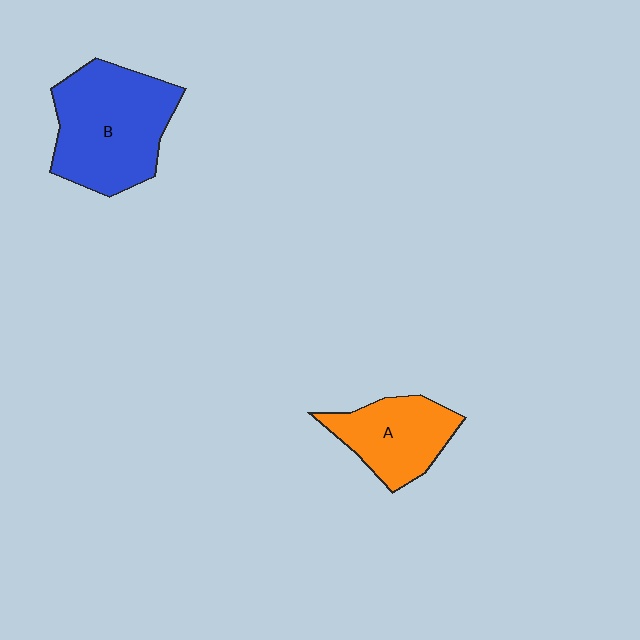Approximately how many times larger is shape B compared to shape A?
Approximately 1.6 times.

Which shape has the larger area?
Shape B (blue).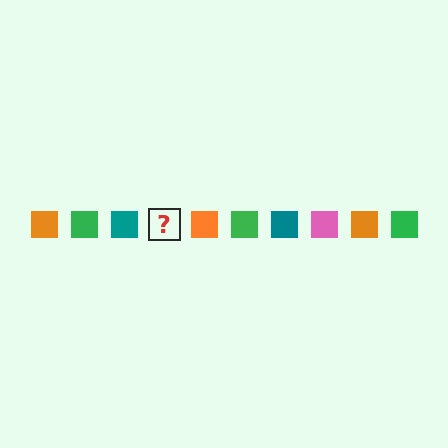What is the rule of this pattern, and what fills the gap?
The rule is that the pattern cycles through orange, green, teal, pink squares. The gap should be filled with a pink square.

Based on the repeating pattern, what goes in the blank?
The blank should be a pink square.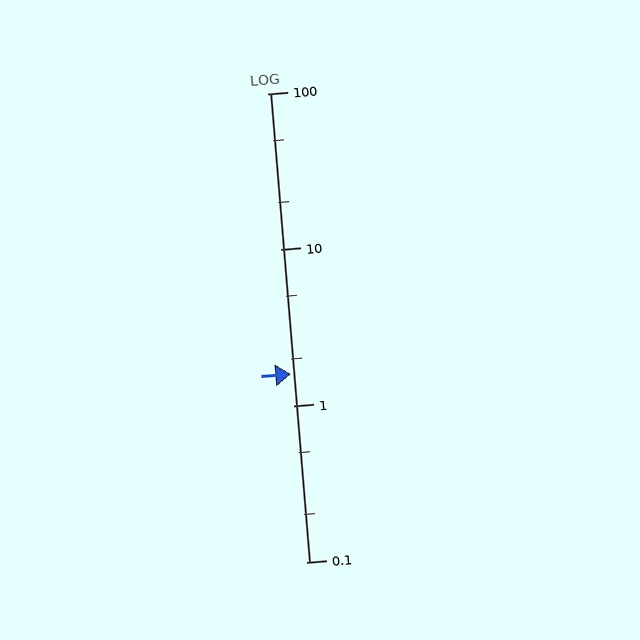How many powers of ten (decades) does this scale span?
The scale spans 3 decades, from 0.1 to 100.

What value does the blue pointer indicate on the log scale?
The pointer indicates approximately 1.6.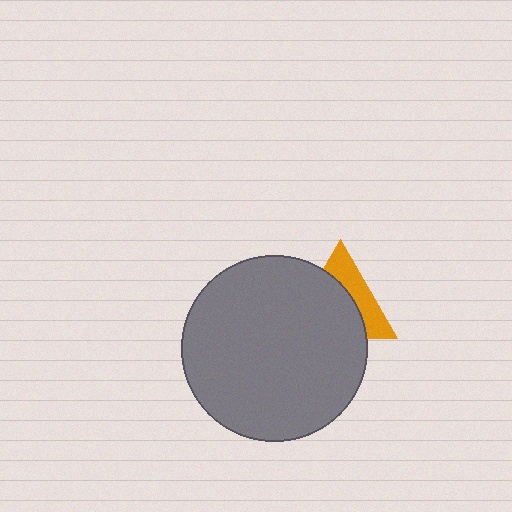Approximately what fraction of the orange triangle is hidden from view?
Roughly 61% of the orange triangle is hidden behind the gray circle.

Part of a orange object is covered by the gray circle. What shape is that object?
It is a triangle.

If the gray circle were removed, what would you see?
You would see the complete orange triangle.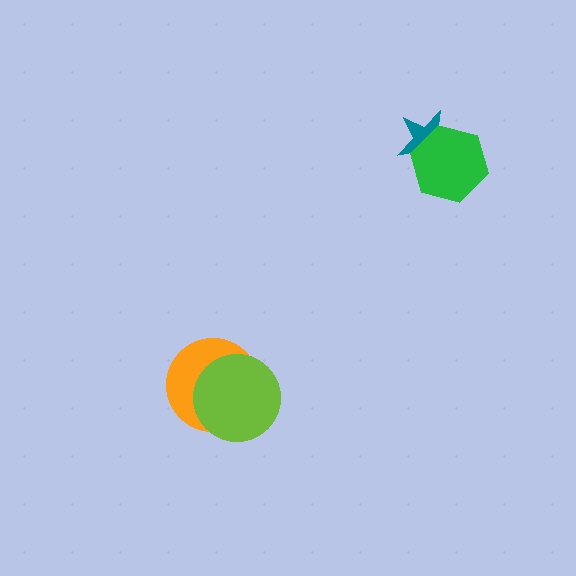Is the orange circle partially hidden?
Yes, it is partially covered by another shape.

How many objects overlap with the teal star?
1 object overlaps with the teal star.